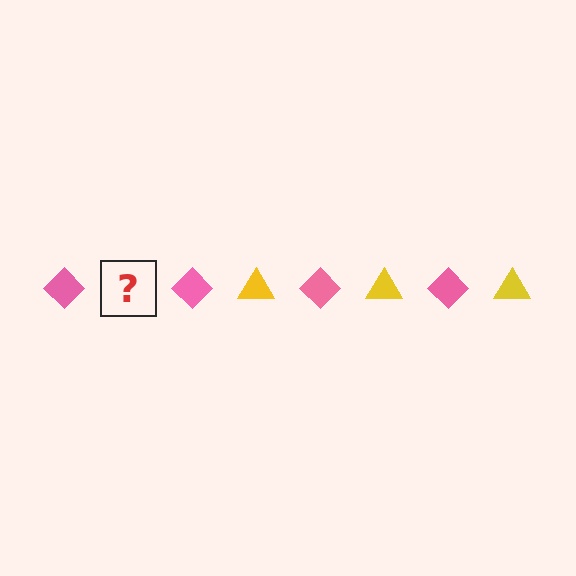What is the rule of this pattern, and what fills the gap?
The rule is that the pattern alternates between pink diamond and yellow triangle. The gap should be filled with a yellow triangle.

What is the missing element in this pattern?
The missing element is a yellow triangle.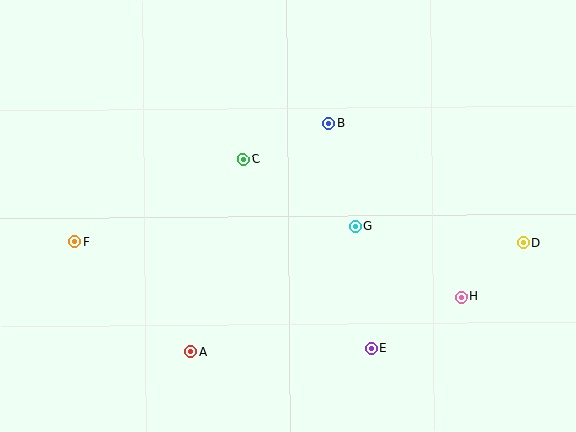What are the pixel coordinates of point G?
Point G is at (356, 227).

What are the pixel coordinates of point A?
Point A is at (191, 352).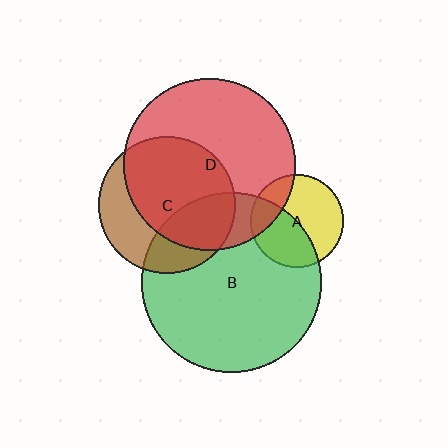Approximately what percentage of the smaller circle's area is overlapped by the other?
Approximately 20%.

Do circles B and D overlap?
Yes.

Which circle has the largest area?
Circle B (green).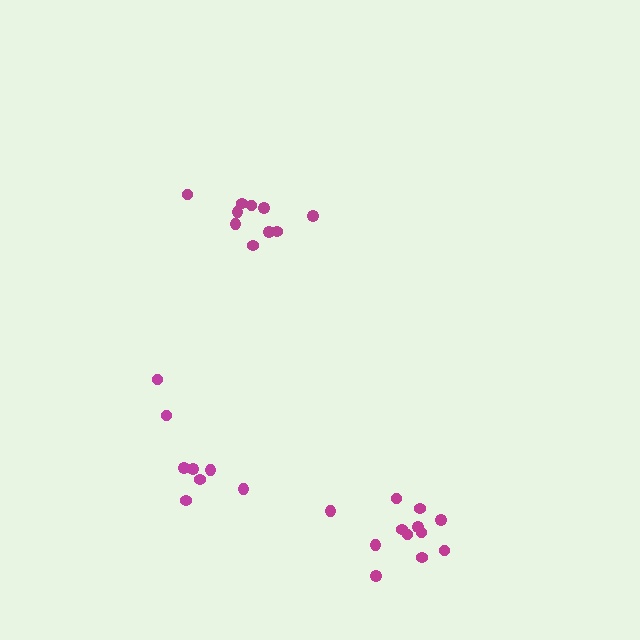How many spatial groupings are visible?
There are 3 spatial groupings.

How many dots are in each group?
Group 1: 10 dots, Group 2: 8 dots, Group 3: 12 dots (30 total).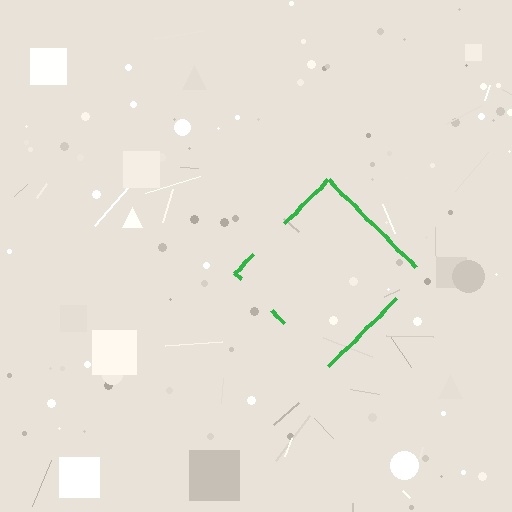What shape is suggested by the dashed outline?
The dashed outline suggests a diamond.